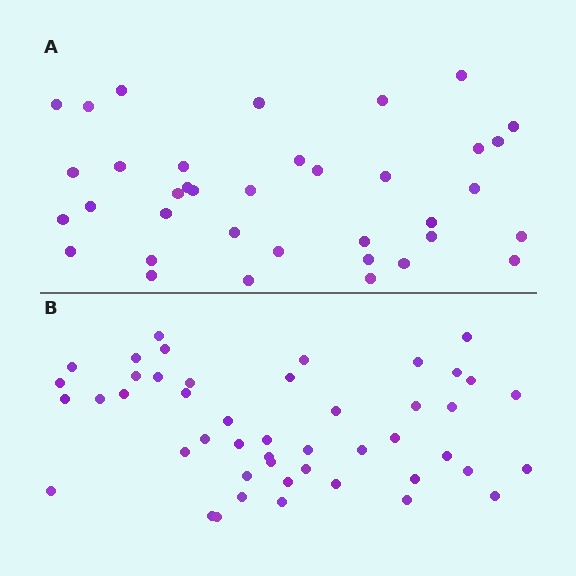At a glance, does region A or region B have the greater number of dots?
Region B (the bottom region) has more dots.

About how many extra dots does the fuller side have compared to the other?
Region B has roughly 10 or so more dots than region A.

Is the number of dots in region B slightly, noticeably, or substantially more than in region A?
Region B has noticeably more, but not dramatically so. The ratio is roughly 1.3 to 1.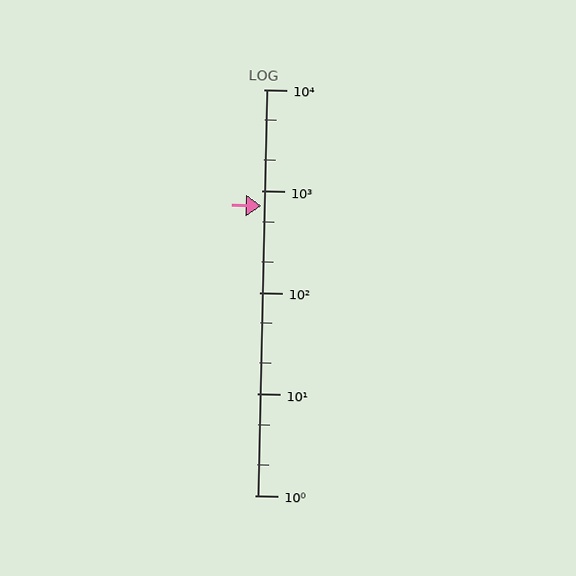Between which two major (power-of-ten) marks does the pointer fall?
The pointer is between 100 and 1000.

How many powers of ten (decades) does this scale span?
The scale spans 4 decades, from 1 to 10000.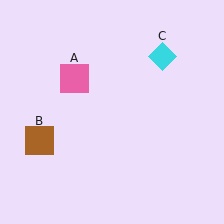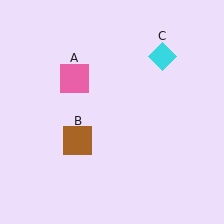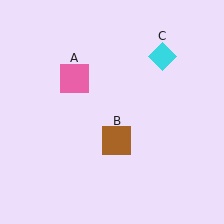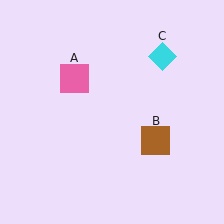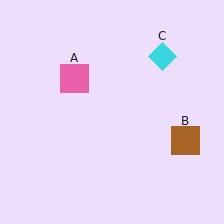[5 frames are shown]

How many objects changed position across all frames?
1 object changed position: brown square (object B).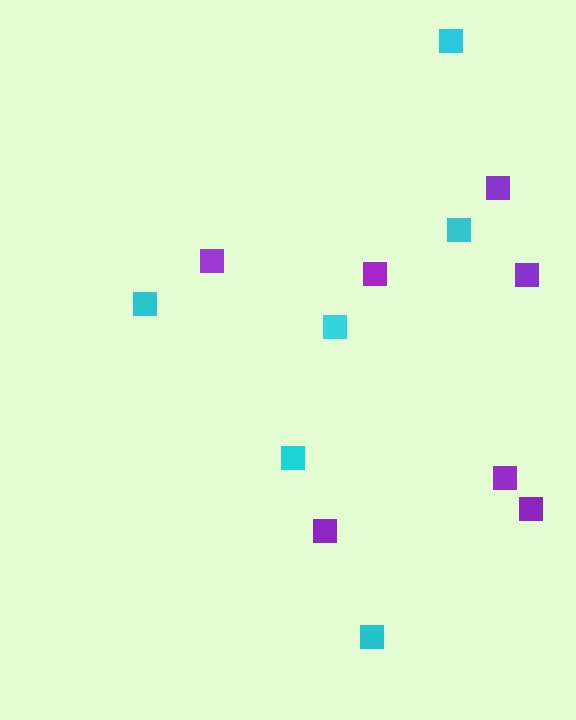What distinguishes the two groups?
There are 2 groups: one group of purple squares (7) and one group of cyan squares (6).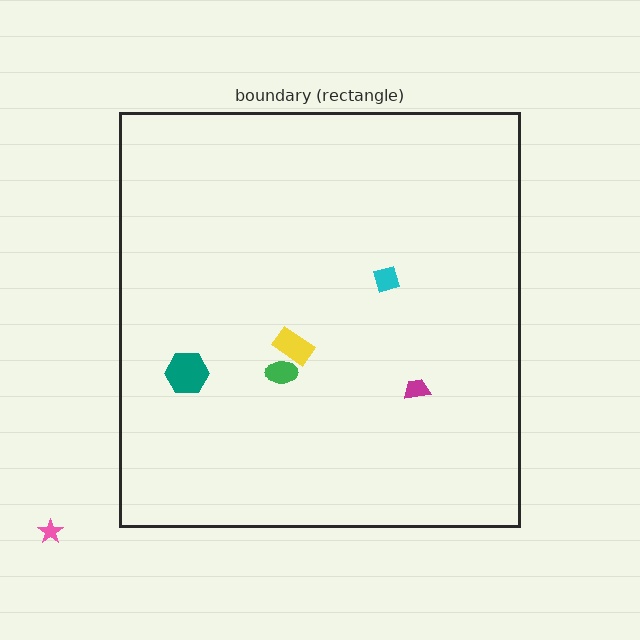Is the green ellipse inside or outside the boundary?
Inside.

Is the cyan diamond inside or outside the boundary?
Inside.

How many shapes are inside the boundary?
5 inside, 1 outside.